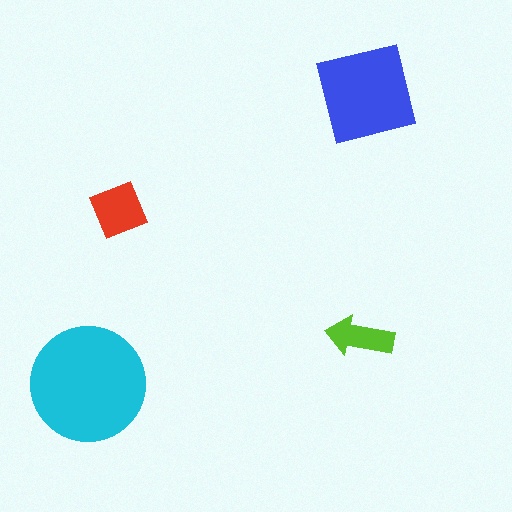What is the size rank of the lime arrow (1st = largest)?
4th.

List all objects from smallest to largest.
The lime arrow, the red diamond, the blue square, the cyan circle.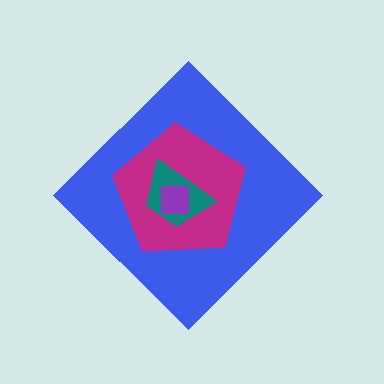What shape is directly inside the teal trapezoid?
The purple square.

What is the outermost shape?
The blue diamond.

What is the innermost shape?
The purple square.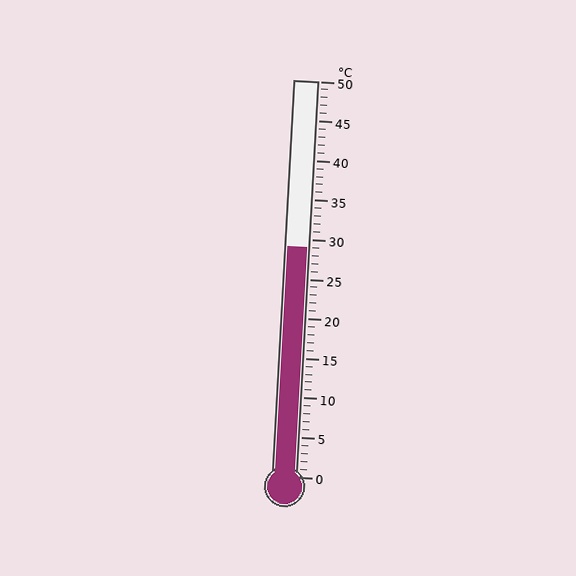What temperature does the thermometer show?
The thermometer shows approximately 29°C.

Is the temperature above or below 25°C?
The temperature is above 25°C.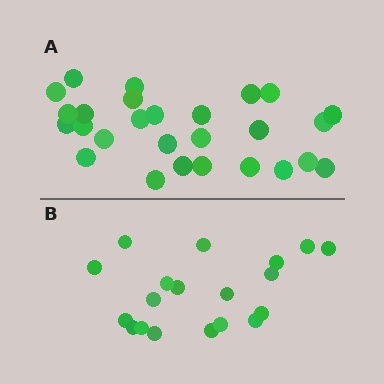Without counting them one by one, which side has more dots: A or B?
Region A (the top region) has more dots.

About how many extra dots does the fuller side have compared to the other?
Region A has roughly 8 or so more dots than region B.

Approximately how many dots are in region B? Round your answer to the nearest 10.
About 20 dots. (The exact count is 19, which rounds to 20.)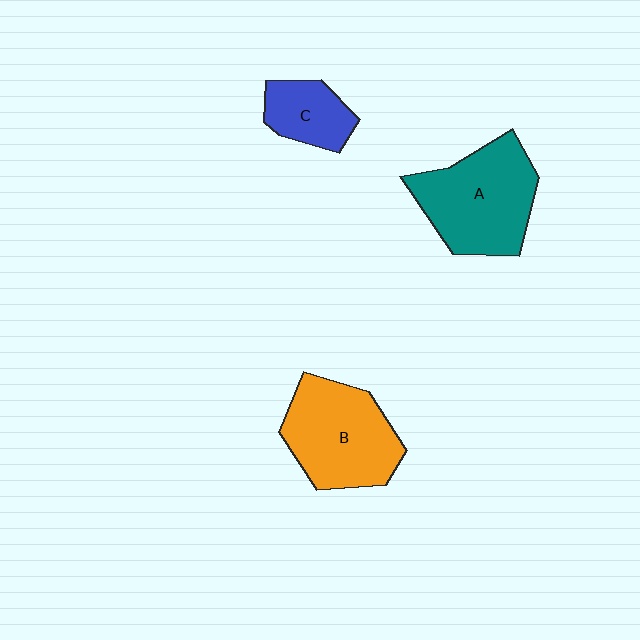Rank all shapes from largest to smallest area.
From largest to smallest: A (teal), B (orange), C (blue).